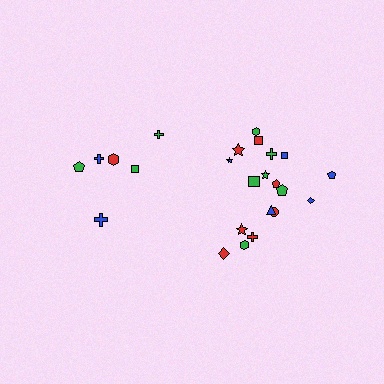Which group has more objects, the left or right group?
The right group.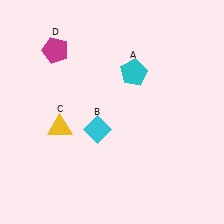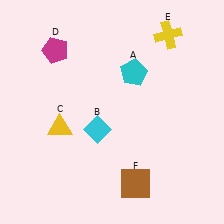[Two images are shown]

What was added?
A yellow cross (E), a brown square (F) were added in Image 2.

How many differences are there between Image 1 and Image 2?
There are 2 differences between the two images.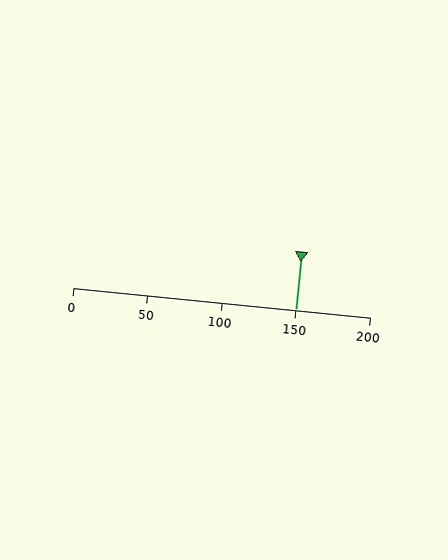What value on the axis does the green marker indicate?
The marker indicates approximately 150.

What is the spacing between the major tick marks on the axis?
The major ticks are spaced 50 apart.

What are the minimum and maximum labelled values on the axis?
The axis runs from 0 to 200.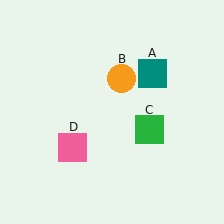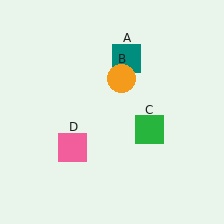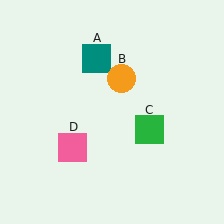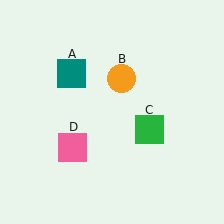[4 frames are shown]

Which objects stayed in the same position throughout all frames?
Orange circle (object B) and green square (object C) and pink square (object D) remained stationary.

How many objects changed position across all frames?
1 object changed position: teal square (object A).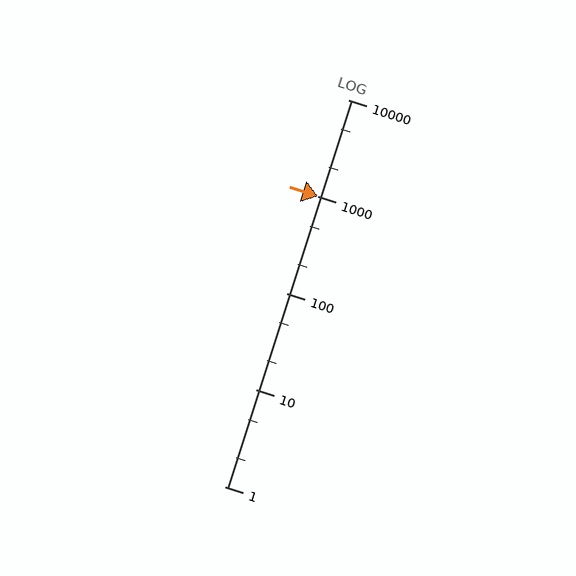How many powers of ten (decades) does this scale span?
The scale spans 4 decades, from 1 to 10000.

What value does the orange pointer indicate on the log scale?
The pointer indicates approximately 1000.